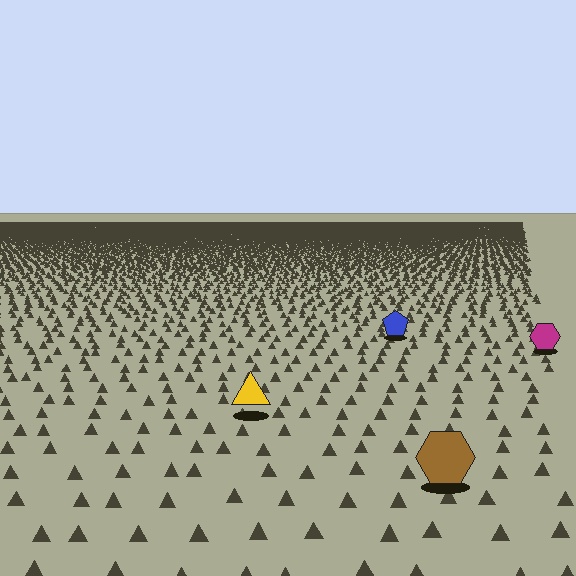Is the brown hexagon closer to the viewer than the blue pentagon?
Yes. The brown hexagon is closer — you can tell from the texture gradient: the ground texture is coarser near it.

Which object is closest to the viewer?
The brown hexagon is closest. The texture marks near it are larger and more spread out.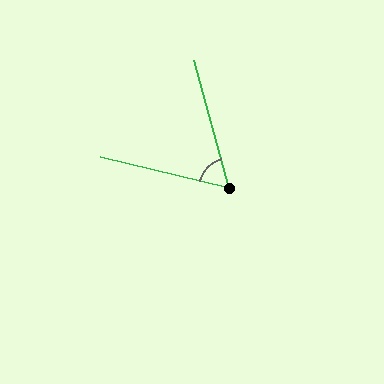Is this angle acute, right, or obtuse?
It is acute.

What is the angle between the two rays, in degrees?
Approximately 61 degrees.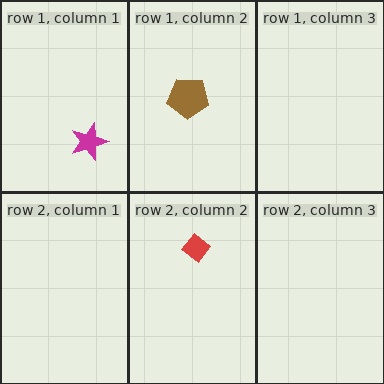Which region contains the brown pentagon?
The row 1, column 2 region.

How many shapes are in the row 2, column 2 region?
1.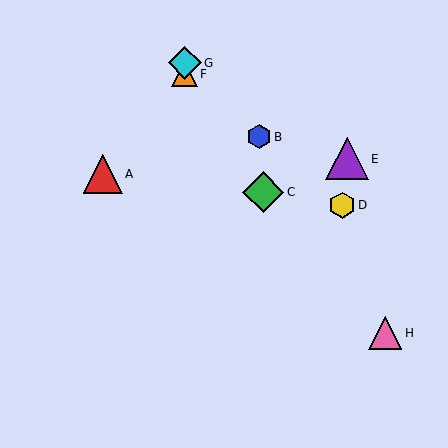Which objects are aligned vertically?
Objects F, G are aligned vertically.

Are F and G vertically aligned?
Yes, both are at x≈185.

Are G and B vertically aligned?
No, G is at x≈185 and B is at x≈259.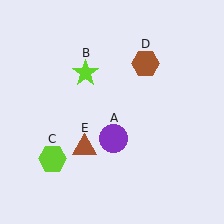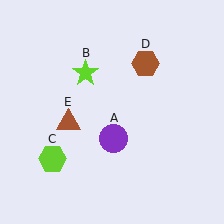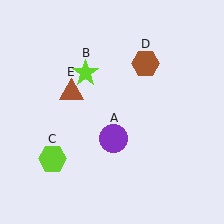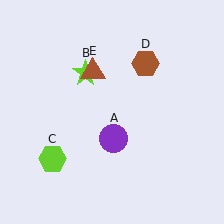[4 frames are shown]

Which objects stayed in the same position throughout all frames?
Purple circle (object A) and lime star (object B) and lime hexagon (object C) and brown hexagon (object D) remained stationary.